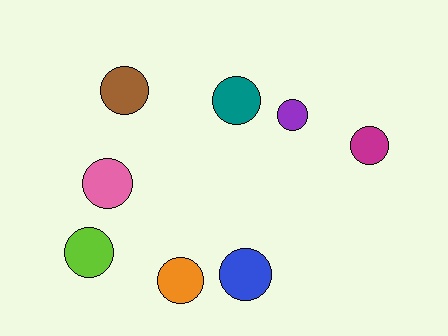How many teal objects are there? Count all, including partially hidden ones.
There is 1 teal object.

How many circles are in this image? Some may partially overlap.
There are 8 circles.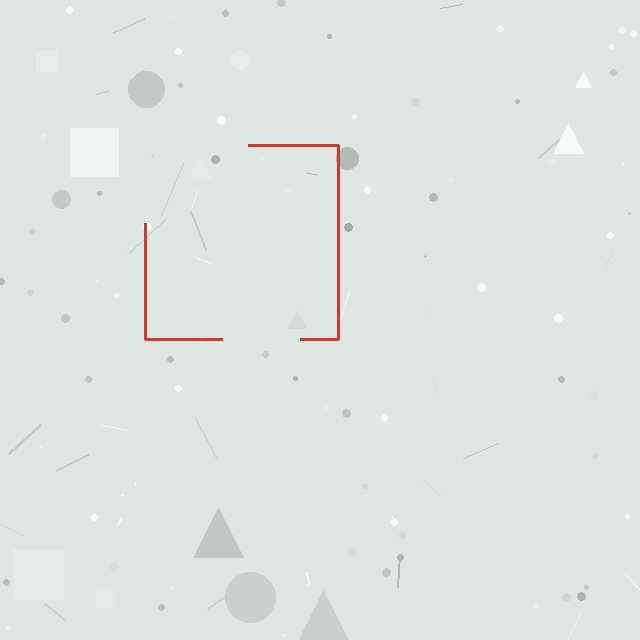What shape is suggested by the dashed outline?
The dashed outline suggests a square.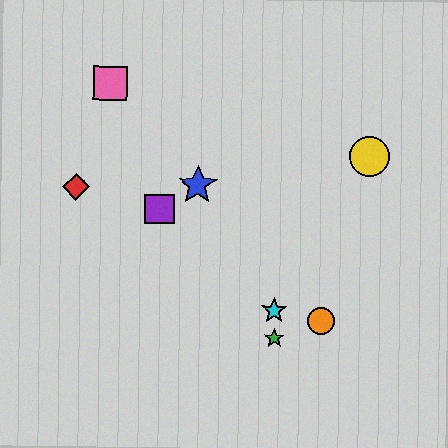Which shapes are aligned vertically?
The green star, the cyan star are aligned vertically.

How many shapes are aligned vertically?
2 shapes (the green star, the cyan star) are aligned vertically.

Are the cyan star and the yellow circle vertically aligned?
No, the cyan star is at x≈274 and the yellow circle is at x≈369.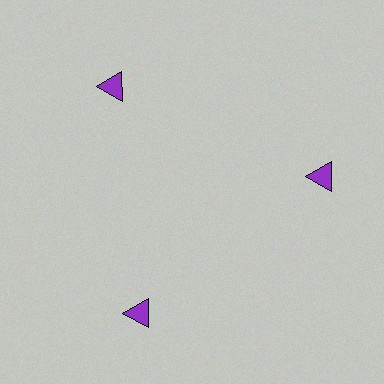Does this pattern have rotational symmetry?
Yes, this pattern has 3-fold rotational symmetry. It looks the same after rotating 120 degrees around the center.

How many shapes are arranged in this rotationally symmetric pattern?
There are 3 shapes, arranged in 3 groups of 1.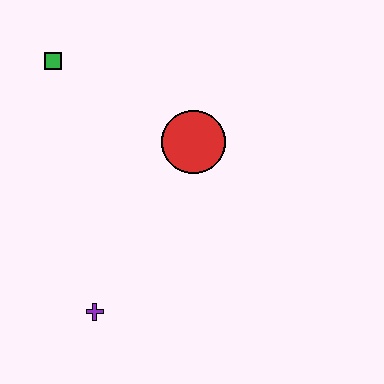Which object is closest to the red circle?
The green square is closest to the red circle.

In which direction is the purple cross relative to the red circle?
The purple cross is below the red circle.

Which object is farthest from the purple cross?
The green square is farthest from the purple cross.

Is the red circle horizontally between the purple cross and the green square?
No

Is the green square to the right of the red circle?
No